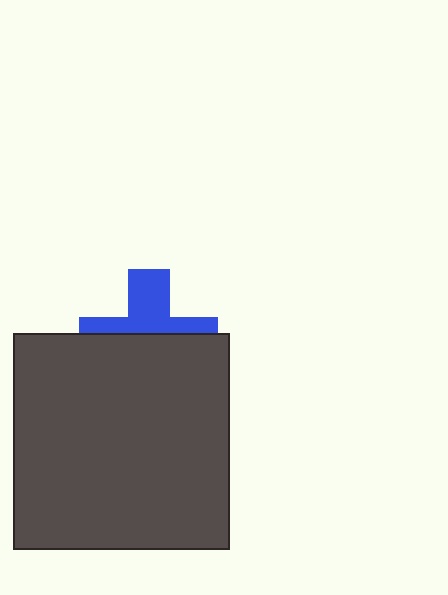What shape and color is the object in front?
The object in front is a dark gray square.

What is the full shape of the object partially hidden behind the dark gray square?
The partially hidden object is a blue cross.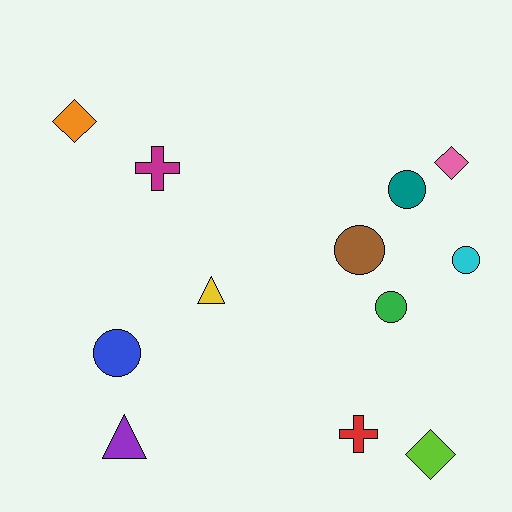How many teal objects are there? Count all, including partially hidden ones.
There is 1 teal object.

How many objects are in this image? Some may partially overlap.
There are 12 objects.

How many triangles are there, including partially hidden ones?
There are 2 triangles.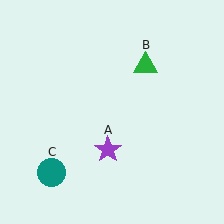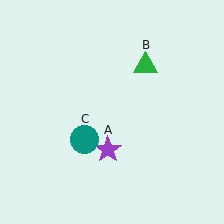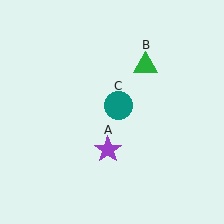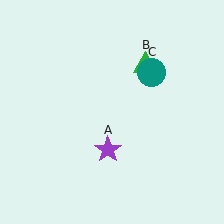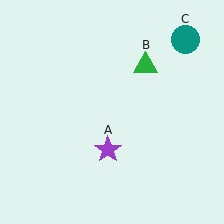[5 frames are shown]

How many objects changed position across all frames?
1 object changed position: teal circle (object C).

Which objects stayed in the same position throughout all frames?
Purple star (object A) and green triangle (object B) remained stationary.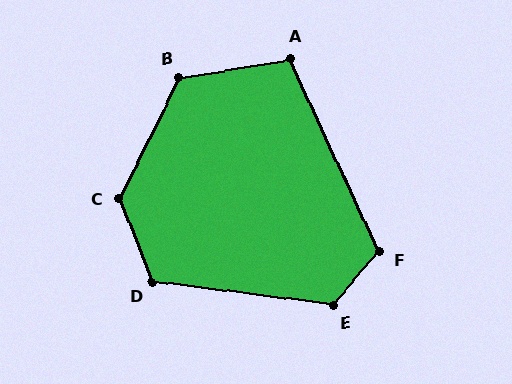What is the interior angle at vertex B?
Approximately 126 degrees (obtuse).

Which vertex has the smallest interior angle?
A, at approximately 105 degrees.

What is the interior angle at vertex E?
Approximately 123 degrees (obtuse).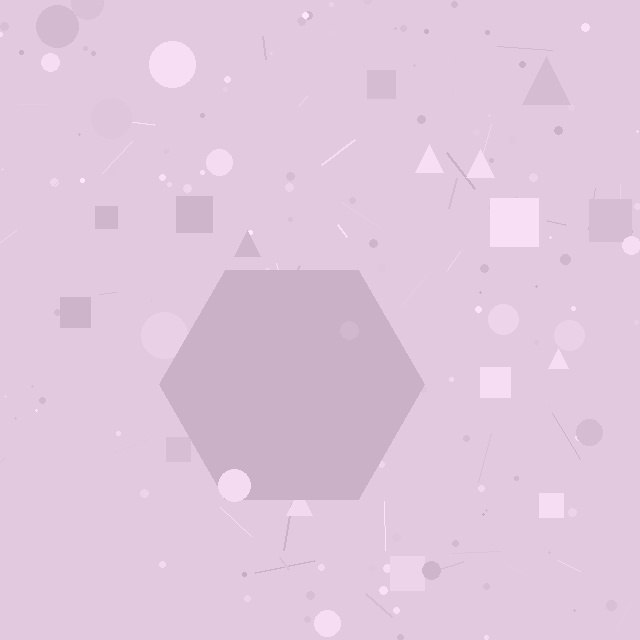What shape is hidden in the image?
A hexagon is hidden in the image.